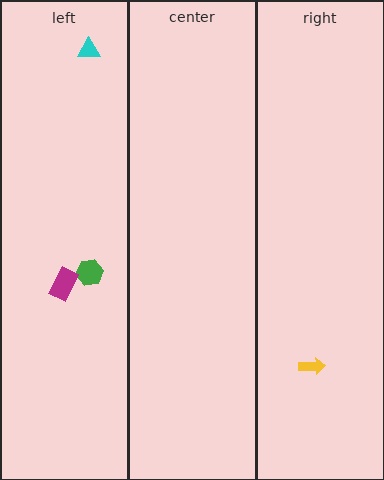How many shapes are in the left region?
3.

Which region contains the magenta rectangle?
The left region.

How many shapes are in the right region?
1.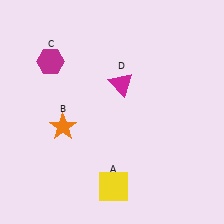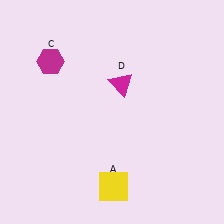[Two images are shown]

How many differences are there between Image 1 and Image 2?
There is 1 difference between the two images.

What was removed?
The orange star (B) was removed in Image 2.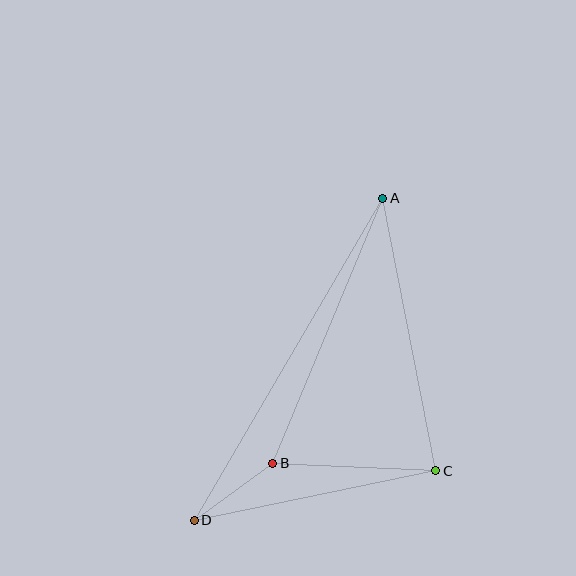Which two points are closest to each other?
Points B and D are closest to each other.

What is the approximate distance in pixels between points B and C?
The distance between B and C is approximately 163 pixels.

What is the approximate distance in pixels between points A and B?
The distance between A and B is approximately 287 pixels.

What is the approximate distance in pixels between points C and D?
The distance between C and D is approximately 247 pixels.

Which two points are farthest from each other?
Points A and D are farthest from each other.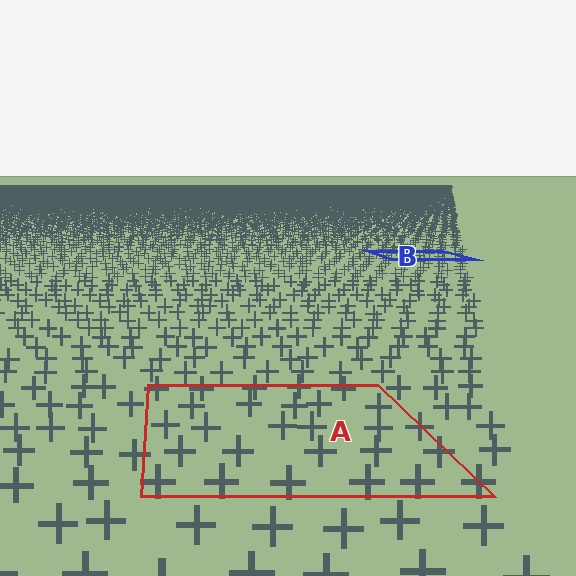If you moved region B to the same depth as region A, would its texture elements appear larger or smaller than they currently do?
They would appear larger. At a closer depth, the same texture elements are projected at a bigger on-screen size.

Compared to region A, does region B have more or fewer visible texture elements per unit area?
Region B has more texture elements per unit area — they are packed more densely because it is farther away.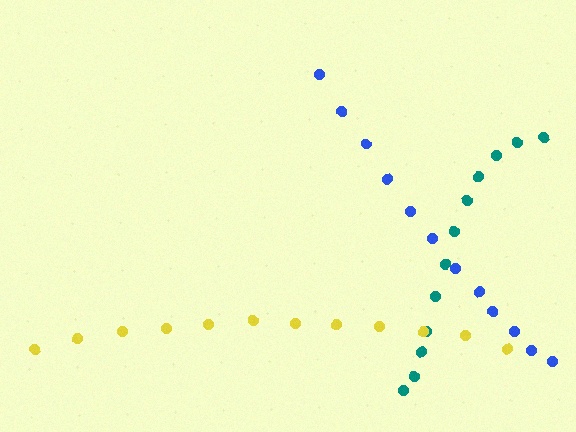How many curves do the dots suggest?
There are 3 distinct paths.